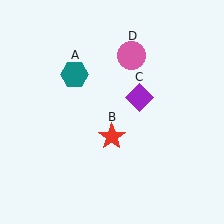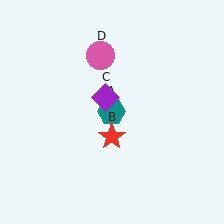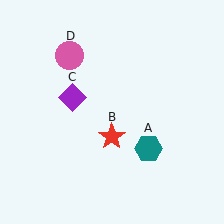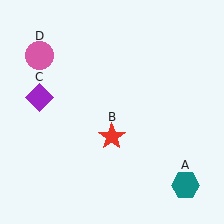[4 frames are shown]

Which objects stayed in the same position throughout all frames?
Red star (object B) remained stationary.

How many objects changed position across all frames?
3 objects changed position: teal hexagon (object A), purple diamond (object C), pink circle (object D).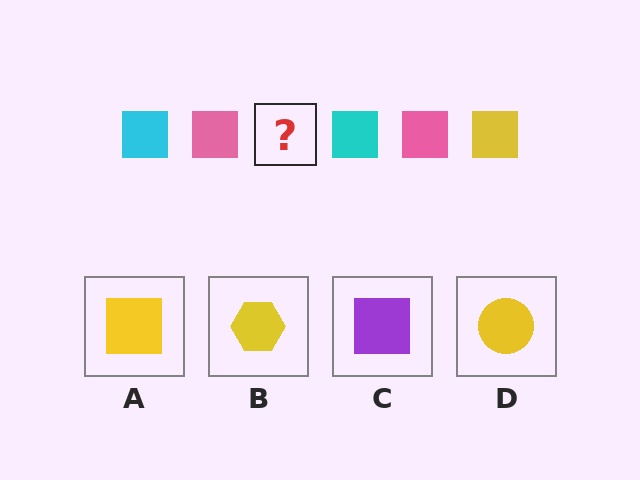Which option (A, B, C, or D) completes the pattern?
A.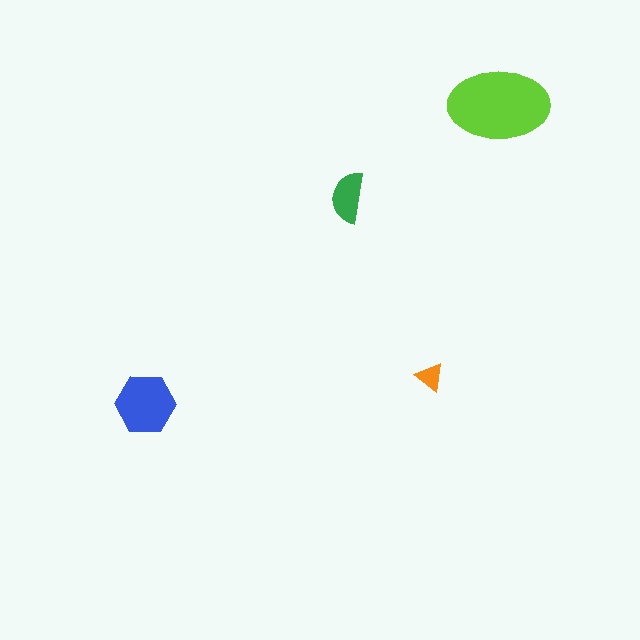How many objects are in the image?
There are 4 objects in the image.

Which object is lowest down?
The blue hexagon is bottommost.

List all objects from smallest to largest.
The orange triangle, the green semicircle, the blue hexagon, the lime ellipse.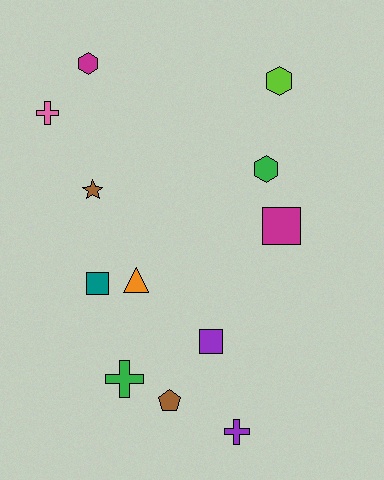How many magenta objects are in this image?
There are 2 magenta objects.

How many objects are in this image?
There are 12 objects.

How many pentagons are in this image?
There is 1 pentagon.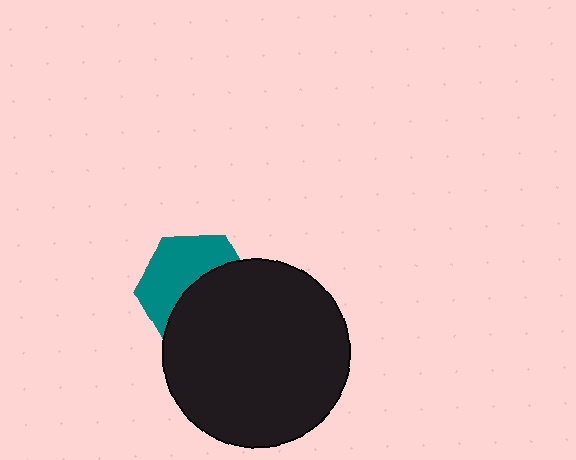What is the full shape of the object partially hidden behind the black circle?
The partially hidden object is a teal hexagon.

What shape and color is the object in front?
The object in front is a black circle.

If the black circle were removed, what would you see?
You would see the complete teal hexagon.